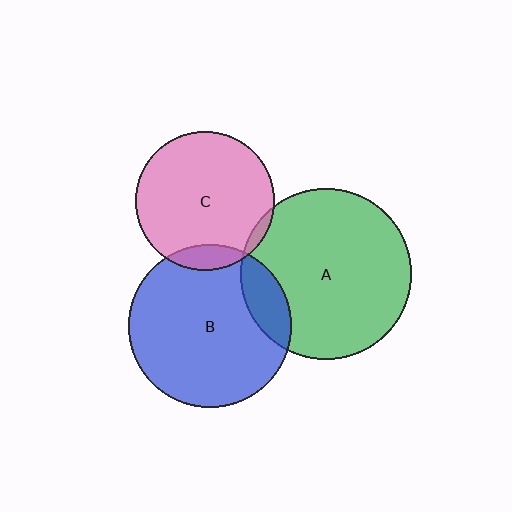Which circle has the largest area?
Circle A (green).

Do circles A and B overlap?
Yes.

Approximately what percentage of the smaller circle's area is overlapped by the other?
Approximately 15%.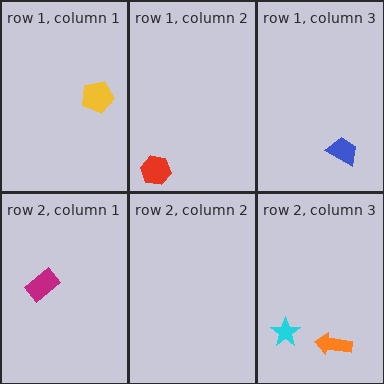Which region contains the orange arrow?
The row 2, column 3 region.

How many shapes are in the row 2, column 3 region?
2.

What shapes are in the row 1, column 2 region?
The red hexagon.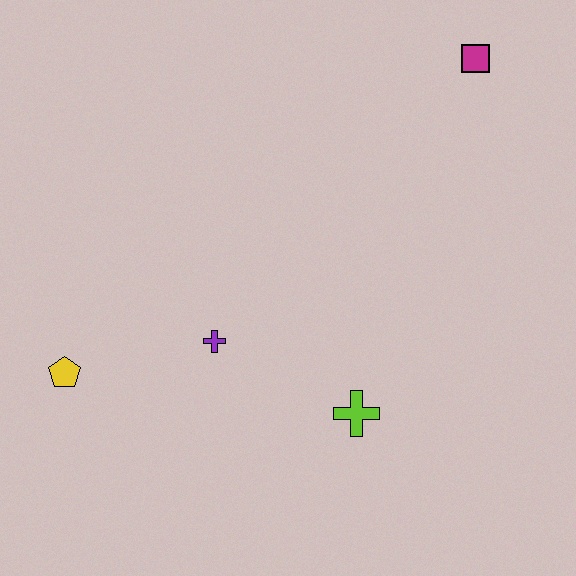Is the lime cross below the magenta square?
Yes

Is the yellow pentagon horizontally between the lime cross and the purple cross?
No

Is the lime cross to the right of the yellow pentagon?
Yes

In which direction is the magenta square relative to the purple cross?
The magenta square is above the purple cross.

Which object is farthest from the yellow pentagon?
The magenta square is farthest from the yellow pentagon.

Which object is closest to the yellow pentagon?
The purple cross is closest to the yellow pentagon.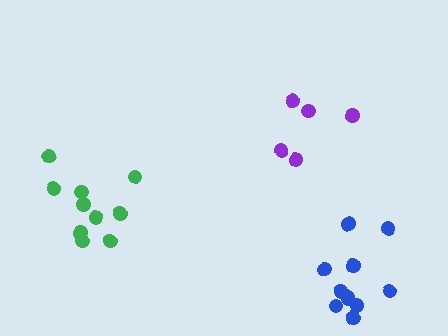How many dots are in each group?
Group 1: 5 dots, Group 2: 10 dots, Group 3: 10 dots (25 total).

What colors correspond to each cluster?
The clusters are colored: purple, blue, green.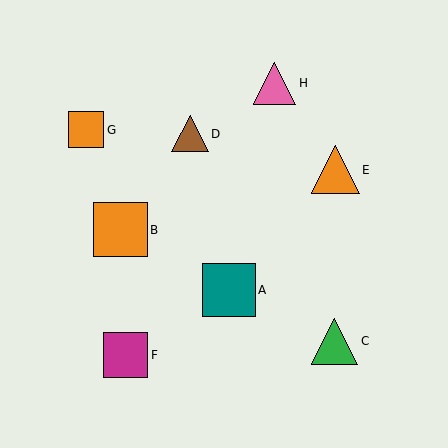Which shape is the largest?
The orange square (labeled B) is the largest.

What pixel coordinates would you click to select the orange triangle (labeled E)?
Click at (335, 170) to select the orange triangle E.